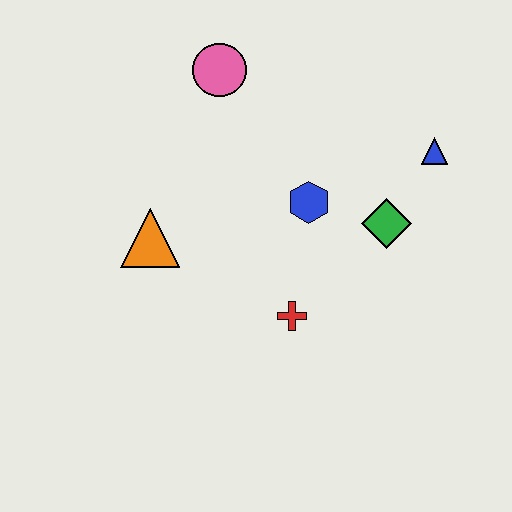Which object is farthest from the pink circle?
The red cross is farthest from the pink circle.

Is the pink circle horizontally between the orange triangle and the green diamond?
Yes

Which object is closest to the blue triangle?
The green diamond is closest to the blue triangle.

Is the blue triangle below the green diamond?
No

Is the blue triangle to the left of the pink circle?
No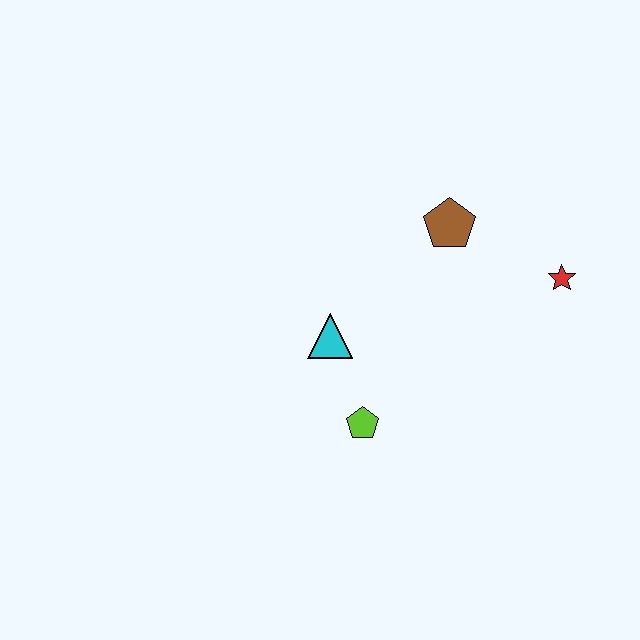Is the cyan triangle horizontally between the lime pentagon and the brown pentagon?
No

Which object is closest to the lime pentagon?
The cyan triangle is closest to the lime pentagon.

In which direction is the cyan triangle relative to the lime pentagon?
The cyan triangle is above the lime pentagon.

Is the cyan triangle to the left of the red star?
Yes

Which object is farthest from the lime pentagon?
The red star is farthest from the lime pentagon.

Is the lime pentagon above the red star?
No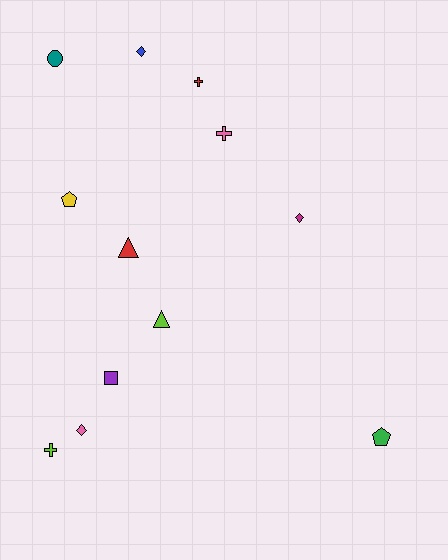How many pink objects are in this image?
There are 2 pink objects.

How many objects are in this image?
There are 12 objects.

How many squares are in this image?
There is 1 square.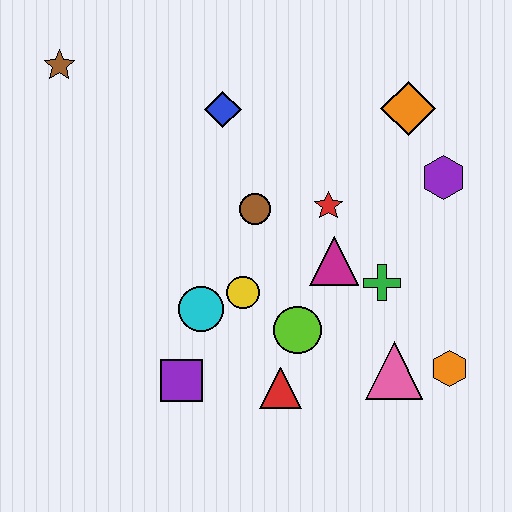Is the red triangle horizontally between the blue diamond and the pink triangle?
Yes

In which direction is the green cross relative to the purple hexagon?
The green cross is below the purple hexagon.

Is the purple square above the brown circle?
No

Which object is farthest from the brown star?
The orange hexagon is farthest from the brown star.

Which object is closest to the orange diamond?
The purple hexagon is closest to the orange diamond.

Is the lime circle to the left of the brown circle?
No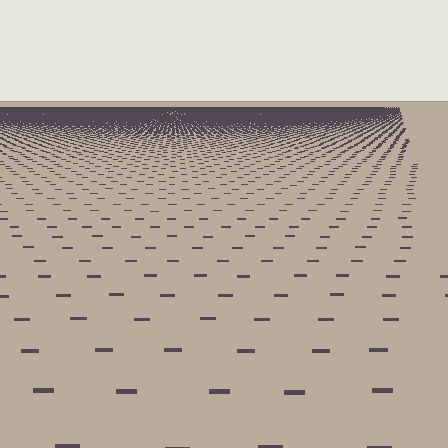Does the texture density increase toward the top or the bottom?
Density increases toward the top.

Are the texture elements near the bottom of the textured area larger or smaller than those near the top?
Larger. Near the bottom, elements are closer to the viewer and appear at a bigger on-screen size.